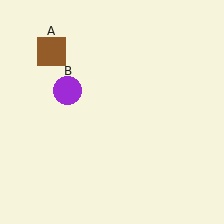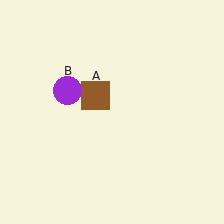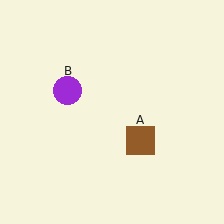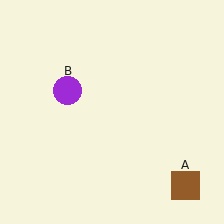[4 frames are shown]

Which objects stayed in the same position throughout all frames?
Purple circle (object B) remained stationary.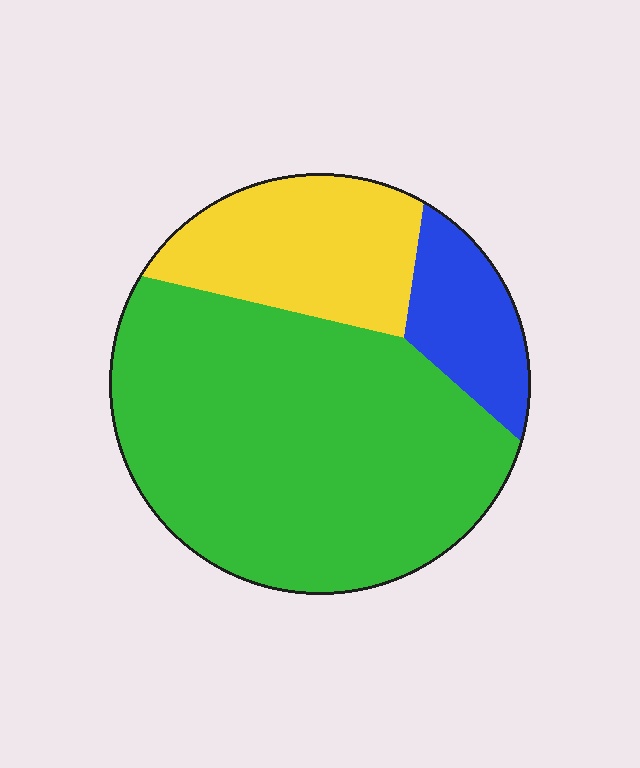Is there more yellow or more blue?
Yellow.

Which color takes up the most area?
Green, at roughly 65%.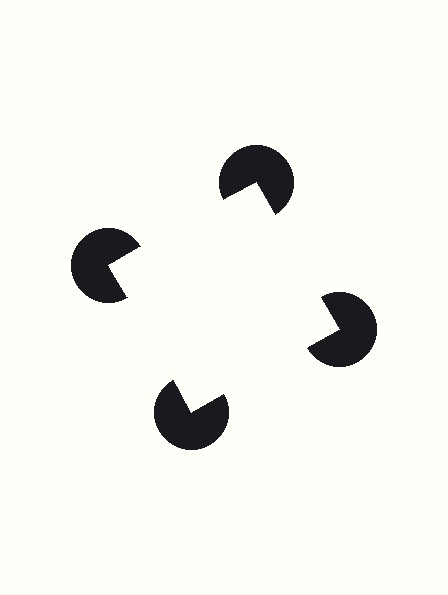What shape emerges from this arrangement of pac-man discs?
An illusory square — its edges are inferred from the aligned wedge cuts in the pac-man discs, not physically drawn.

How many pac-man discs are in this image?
There are 4 — one at each vertex of the illusory square.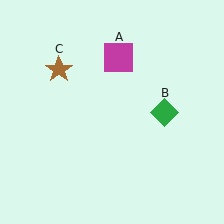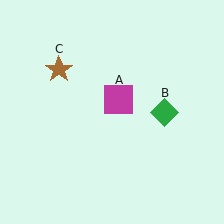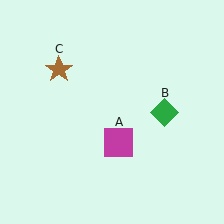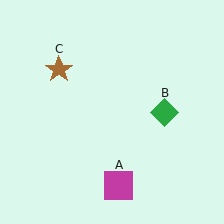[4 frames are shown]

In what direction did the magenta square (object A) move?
The magenta square (object A) moved down.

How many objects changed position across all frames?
1 object changed position: magenta square (object A).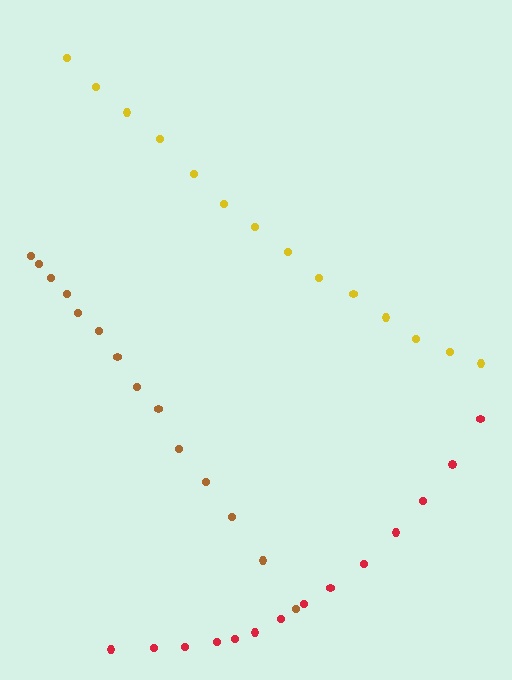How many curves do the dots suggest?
There are 3 distinct paths.